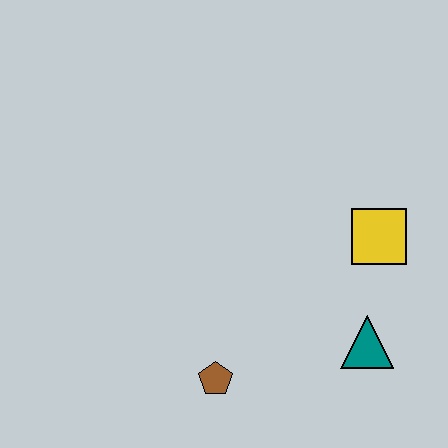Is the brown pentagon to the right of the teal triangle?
No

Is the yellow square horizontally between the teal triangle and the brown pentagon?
No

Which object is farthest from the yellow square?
The brown pentagon is farthest from the yellow square.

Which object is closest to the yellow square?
The teal triangle is closest to the yellow square.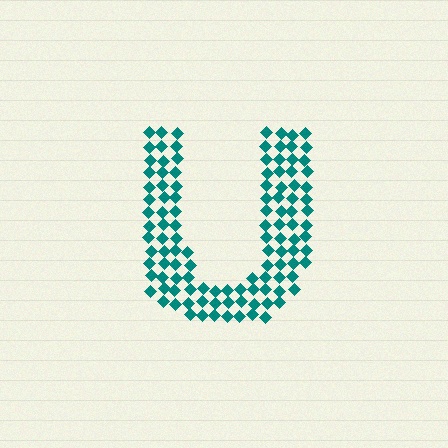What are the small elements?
The small elements are diamonds.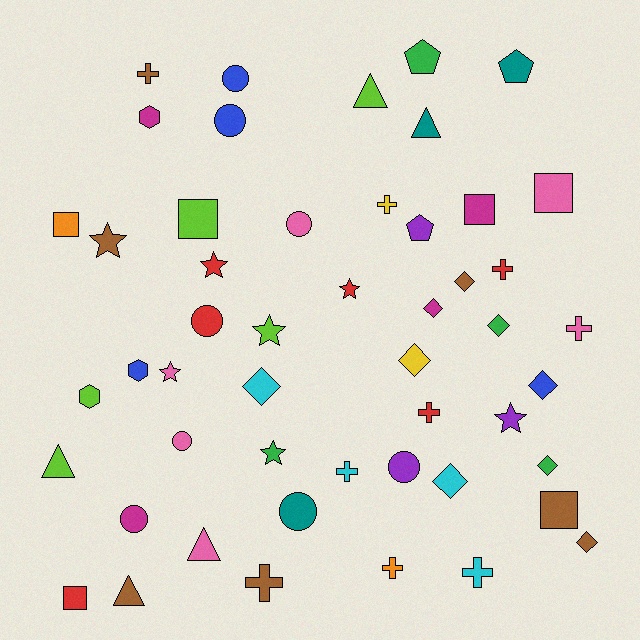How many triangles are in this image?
There are 5 triangles.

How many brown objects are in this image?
There are 7 brown objects.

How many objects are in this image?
There are 50 objects.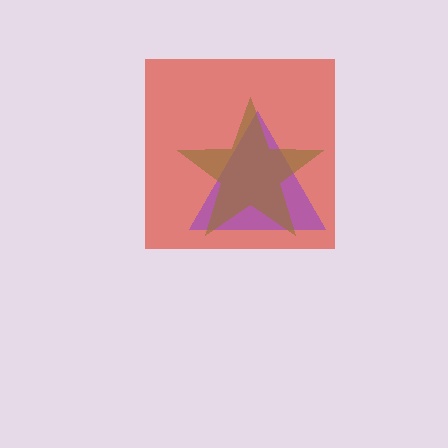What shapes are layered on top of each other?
The layered shapes are: a red square, a purple triangle, a brown star.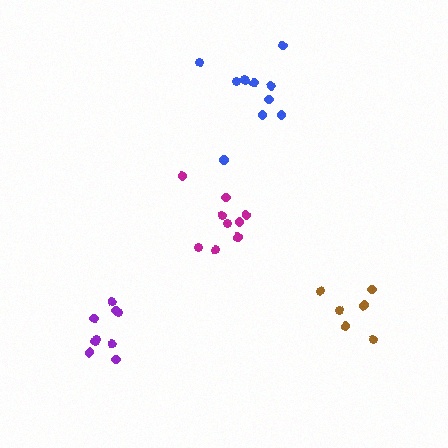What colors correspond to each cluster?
The clusters are colored: magenta, brown, blue, purple.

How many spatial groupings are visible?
There are 4 spatial groupings.